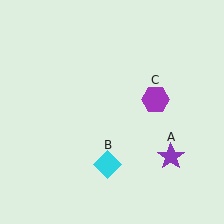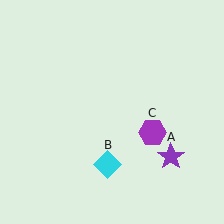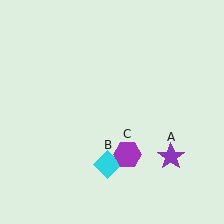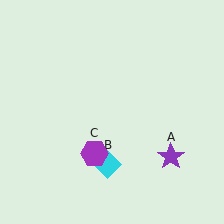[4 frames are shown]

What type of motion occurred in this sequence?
The purple hexagon (object C) rotated clockwise around the center of the scene.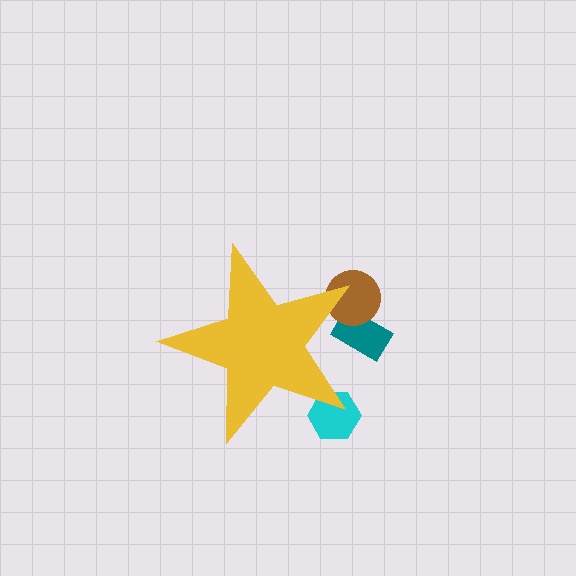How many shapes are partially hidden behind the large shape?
3 shapes are partially hidden.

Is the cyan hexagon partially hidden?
Yes, the cyan hexagon is partially hidden behind the yellow star.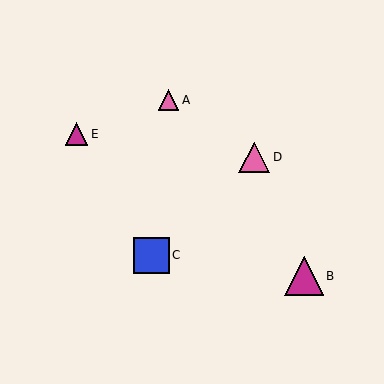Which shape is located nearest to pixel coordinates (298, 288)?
The magenta triangle (labeled B) at (304, 276) is nearest to that location.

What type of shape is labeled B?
Shape B is a magenta triangle.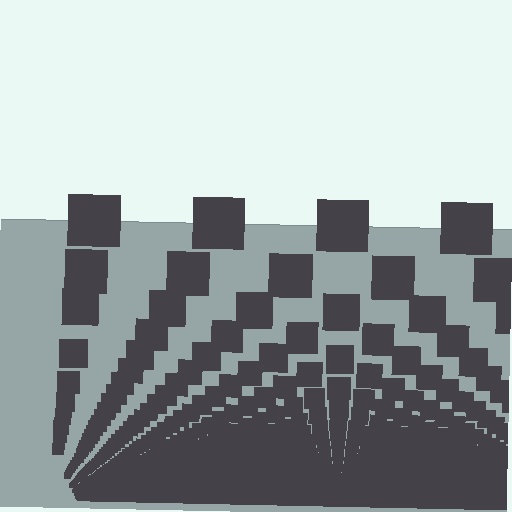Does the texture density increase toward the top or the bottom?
Density increases toward the bottom.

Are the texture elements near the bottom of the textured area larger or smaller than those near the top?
Smaller. The gradient is inverted — elements near the bottom are smaller and denser.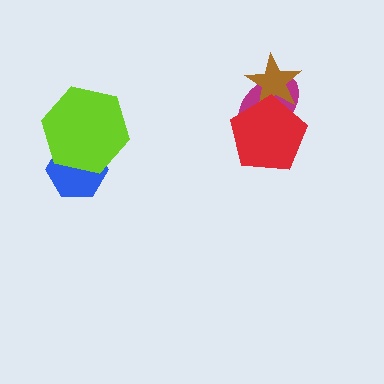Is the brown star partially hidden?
Yes, it is partially covered by another shape.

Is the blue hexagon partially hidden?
Yes, it is partially covered by another shape.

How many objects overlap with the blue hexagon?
1 object overlaps with the blue hexagon.